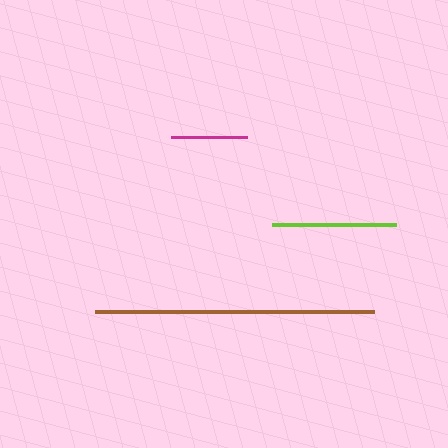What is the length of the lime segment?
The lime segment is approximately 125 pixels long.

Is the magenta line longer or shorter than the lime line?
The lime line is longer than the magenta line.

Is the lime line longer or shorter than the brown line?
The brown line is longer than the lime line.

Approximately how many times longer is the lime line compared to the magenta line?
The lime line is approximately 1.6 times the length of the magenta line.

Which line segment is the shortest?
The magenta line is the shortest at approximately 76 pixels.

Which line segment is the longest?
The brown line is the longest at approximately 279 pixels.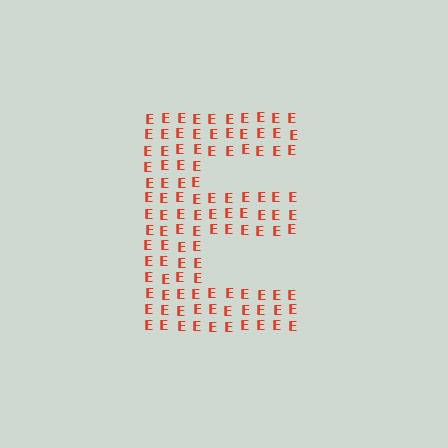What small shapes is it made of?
It is made of small letter E's.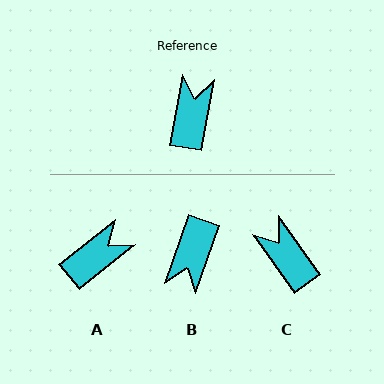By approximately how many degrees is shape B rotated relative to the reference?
Approximately 171 degrees counter-clockwise.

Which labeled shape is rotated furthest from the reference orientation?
B, about 171 degrees away.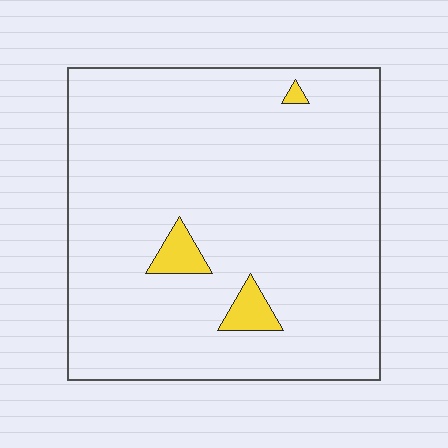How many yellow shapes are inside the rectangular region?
3.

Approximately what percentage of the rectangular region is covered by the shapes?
Approximately 5%.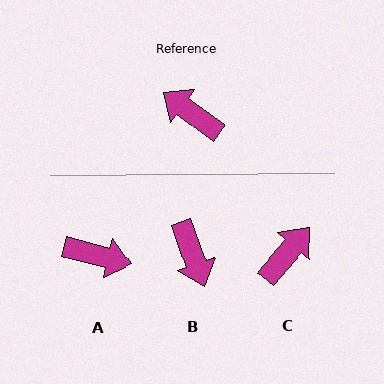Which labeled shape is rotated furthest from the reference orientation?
A, about 158 degrees away.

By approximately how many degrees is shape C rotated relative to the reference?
Approximately 94 degrees clockwise.